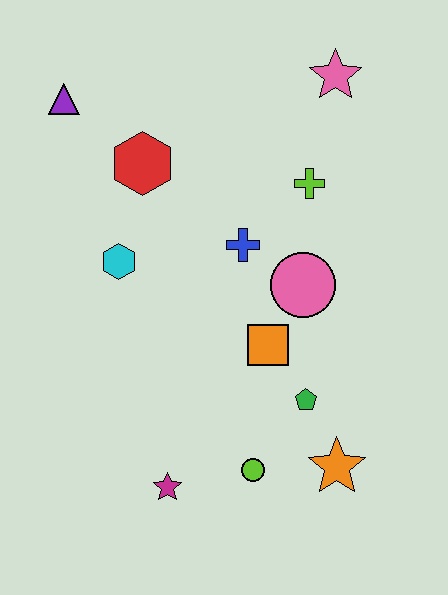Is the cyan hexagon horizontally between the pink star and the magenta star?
No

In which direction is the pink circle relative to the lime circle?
The pink circle is above the lime circle.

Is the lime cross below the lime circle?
No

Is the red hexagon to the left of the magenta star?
Yes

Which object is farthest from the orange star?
The purple triangle is farthest from the orange star.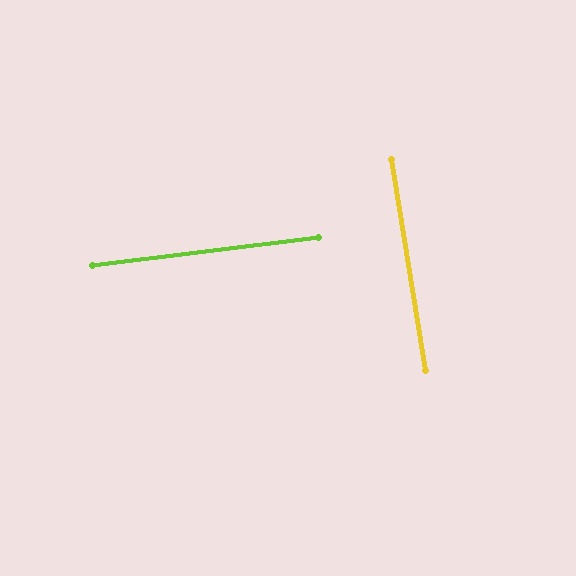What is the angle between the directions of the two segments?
Approximately 88 degrees.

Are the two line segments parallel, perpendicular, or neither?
Perpendicular — they meet at approximately 88°.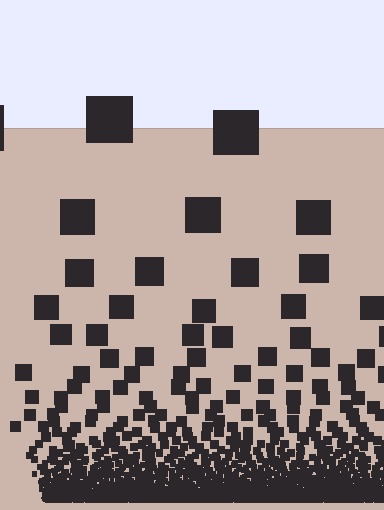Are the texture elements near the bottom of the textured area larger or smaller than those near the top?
Smaller. The gradient is inverted — elements near the bottom are smaller and denser.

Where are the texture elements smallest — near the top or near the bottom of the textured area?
Near the bottom.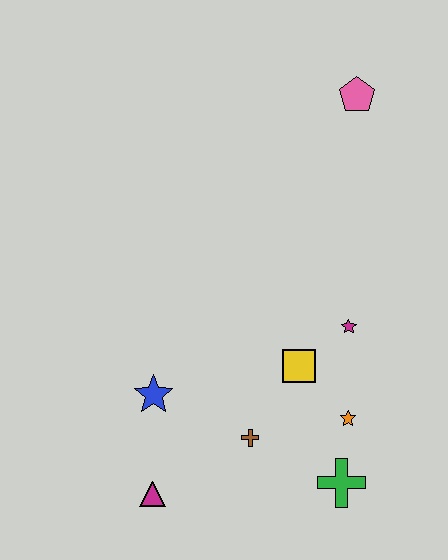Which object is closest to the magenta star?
The yellow square is closest to the magenta star.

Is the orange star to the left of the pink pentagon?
Yes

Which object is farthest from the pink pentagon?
The magenta triangle is farthest from the pink pentagon.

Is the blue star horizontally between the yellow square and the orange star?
No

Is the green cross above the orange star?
No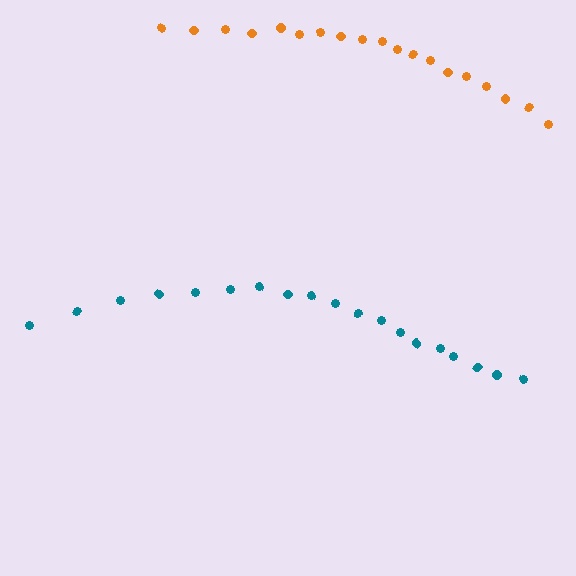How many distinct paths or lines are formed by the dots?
There are 2 distinct paths.